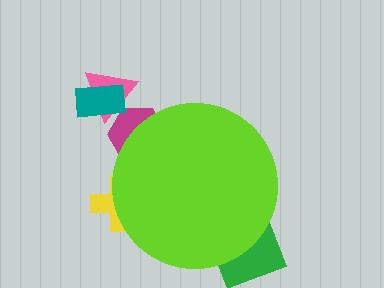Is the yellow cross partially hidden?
Yes, the yellow cross is partially hidden behind the lime circle.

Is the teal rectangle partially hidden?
No, the teal rectangle is fully visible.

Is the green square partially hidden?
Yes, the green square is partially hidden behind the lime circle.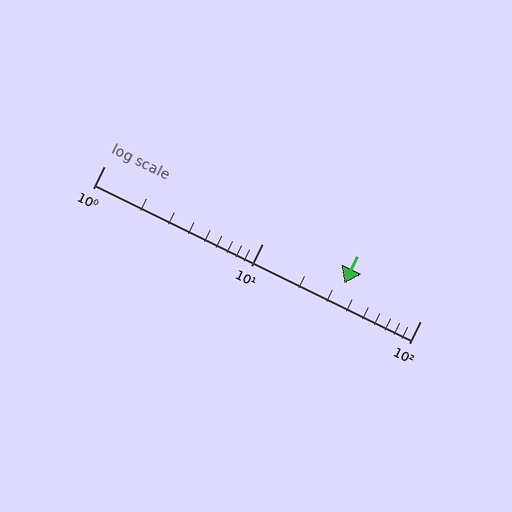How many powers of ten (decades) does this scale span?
The scale spans 2 decades, from 1 to 100.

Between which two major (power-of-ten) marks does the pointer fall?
The pointer is between 10 and 100.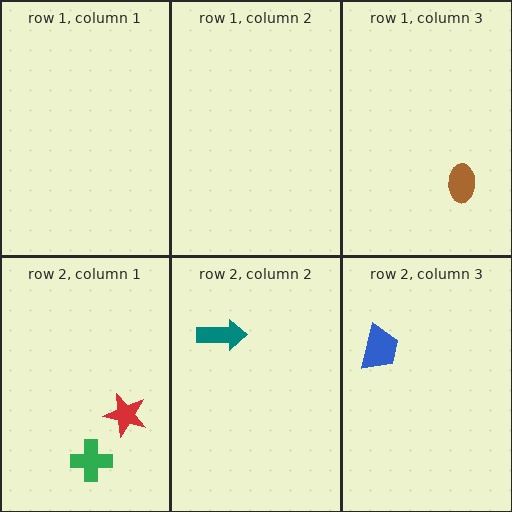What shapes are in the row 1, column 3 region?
The brown ellipse.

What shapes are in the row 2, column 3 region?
The blue trapezoid.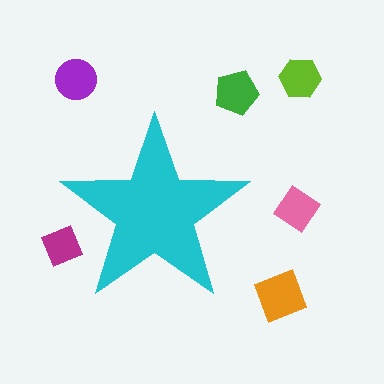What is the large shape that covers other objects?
A cyan star.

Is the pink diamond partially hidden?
No, the pink diamond is fully visible.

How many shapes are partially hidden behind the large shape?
1 shape is partially hidden.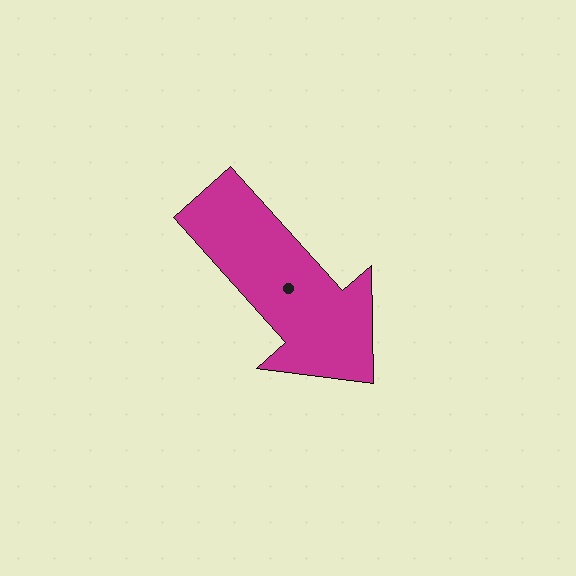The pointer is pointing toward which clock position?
Roughly 5 o'clock.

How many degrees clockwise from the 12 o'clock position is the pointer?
Approximately 138 degrees.